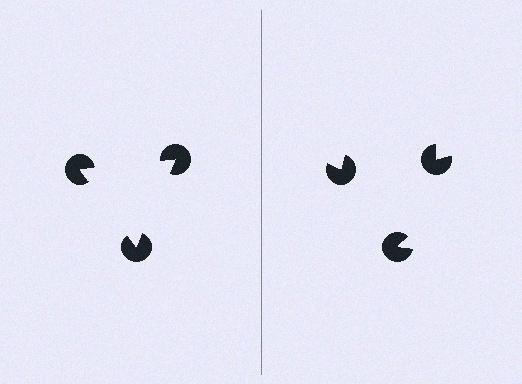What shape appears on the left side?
An illusory triangle.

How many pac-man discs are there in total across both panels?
6 — 3 on each side.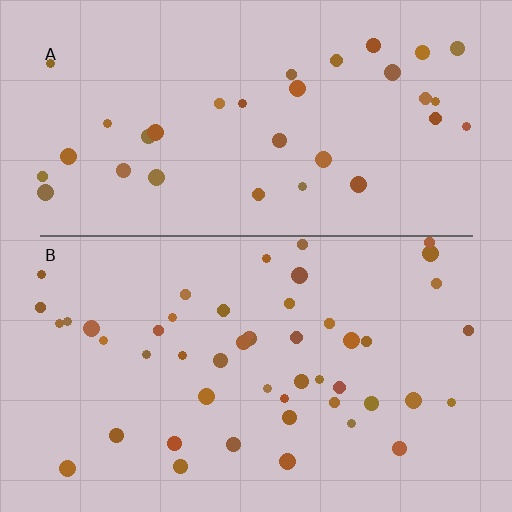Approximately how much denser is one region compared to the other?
Approximately 1.4× — region B over region A.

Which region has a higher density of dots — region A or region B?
B (the bottom).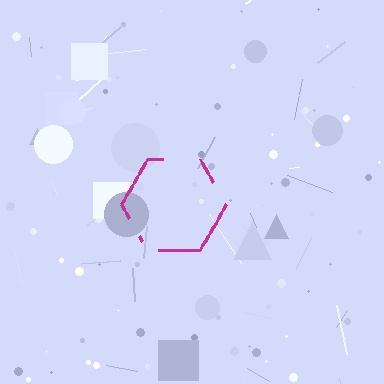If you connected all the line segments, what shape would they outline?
They would outline a hexagon.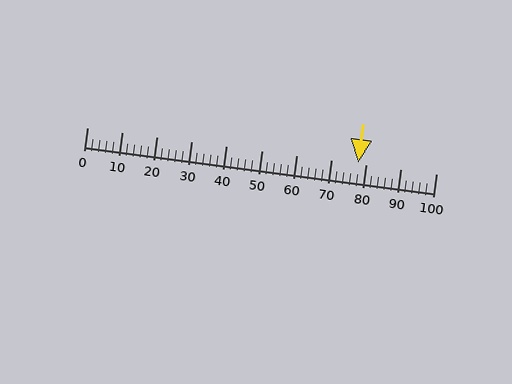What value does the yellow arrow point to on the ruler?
The yellow arrow points to approximately 78.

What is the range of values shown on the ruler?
The ruler shows values from 0 to 100.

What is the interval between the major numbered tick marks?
The major tick marks are spaced 10 units apart.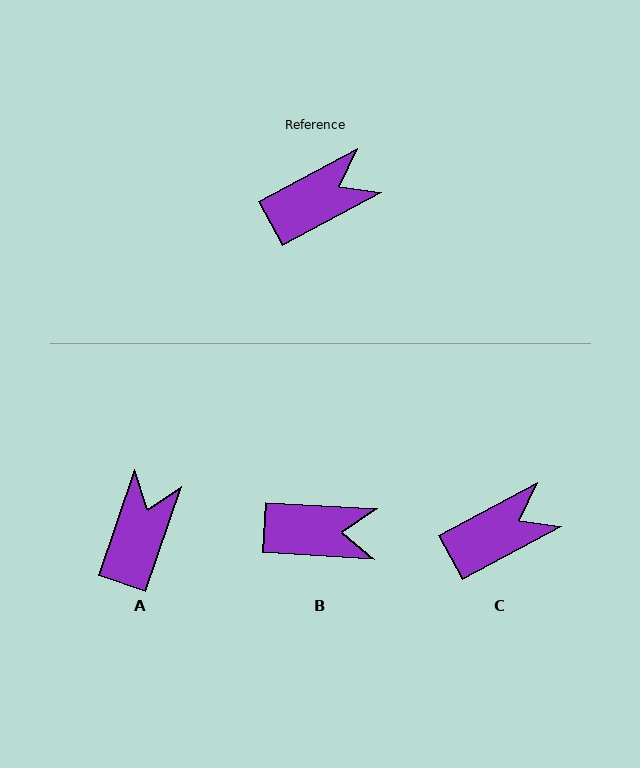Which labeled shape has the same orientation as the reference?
C.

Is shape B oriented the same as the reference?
No, it is off by about 31 degrees.